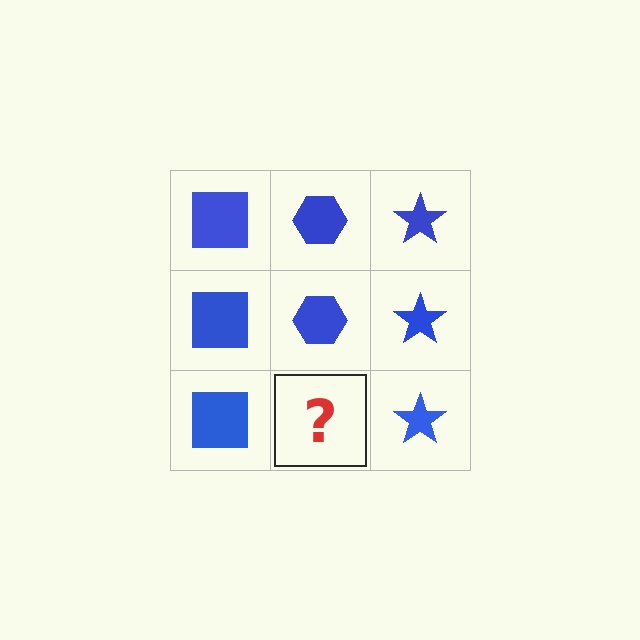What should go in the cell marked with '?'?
The missing cell should contain a blue hexagon.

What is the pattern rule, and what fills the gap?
The rule is that each column has a consistent shape. The gap should be filled with a blue hexagon.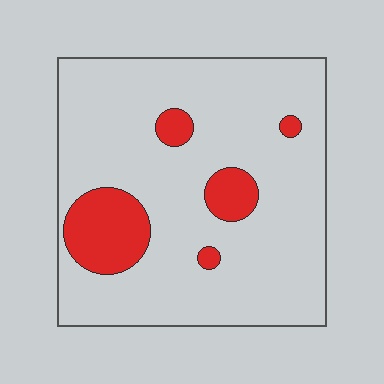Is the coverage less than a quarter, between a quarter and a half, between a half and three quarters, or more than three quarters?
Less than a quarter.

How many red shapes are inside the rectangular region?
5.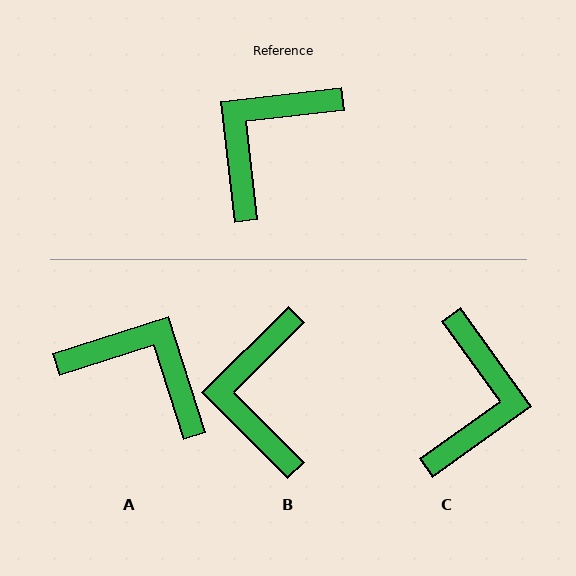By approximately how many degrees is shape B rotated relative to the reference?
Approximately 38 degrees counter-clockwise.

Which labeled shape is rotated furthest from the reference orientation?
C, about 151 degrees away.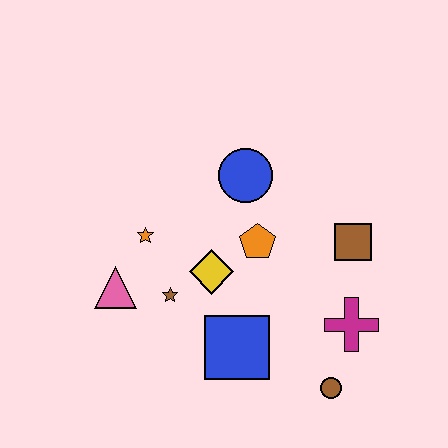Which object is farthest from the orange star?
The brown circle is farthest from the orange star.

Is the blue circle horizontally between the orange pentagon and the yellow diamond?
Yes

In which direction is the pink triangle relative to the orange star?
The pink triangle is below the orange star.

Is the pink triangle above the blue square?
Yes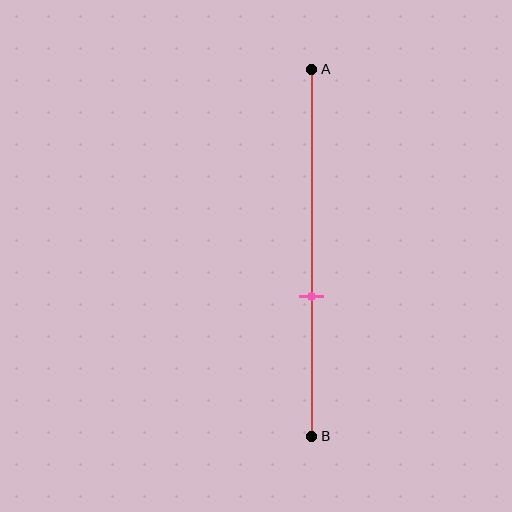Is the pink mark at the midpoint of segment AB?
No, the mark is at about 60% from A, not at the 50% midpoint.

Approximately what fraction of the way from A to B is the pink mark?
The pink mark is approximately 60% of the way from A to B.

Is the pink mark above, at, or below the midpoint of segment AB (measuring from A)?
The pink mark is below the midpoint of segment AB.